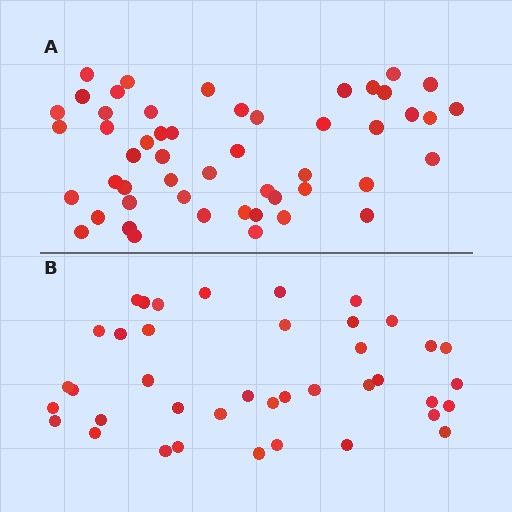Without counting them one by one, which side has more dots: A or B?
Region A (the top region) has more dots.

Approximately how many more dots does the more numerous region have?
Region A has roughly 12 or so more dots than region B.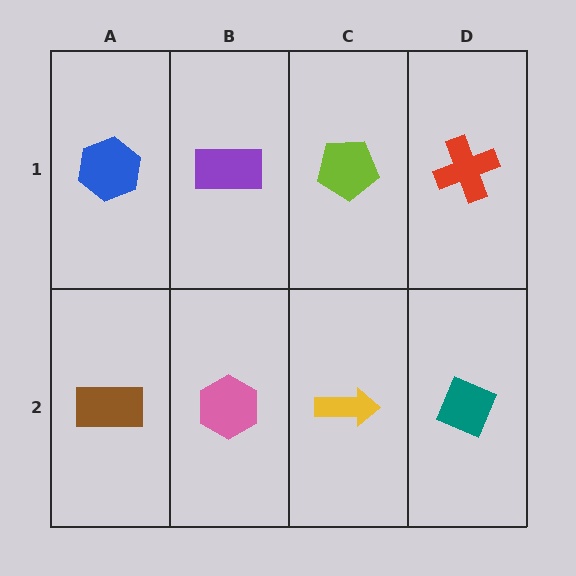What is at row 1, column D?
A red cross.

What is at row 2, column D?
A teal diamond.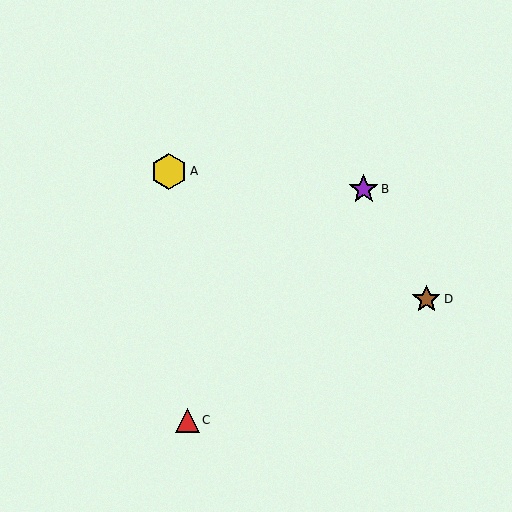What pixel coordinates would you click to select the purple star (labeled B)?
Click at (364, 189) to select the purple star B.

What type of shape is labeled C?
Shape C is a red triangle.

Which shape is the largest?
The yellow hexagon (labeled A) is the largest.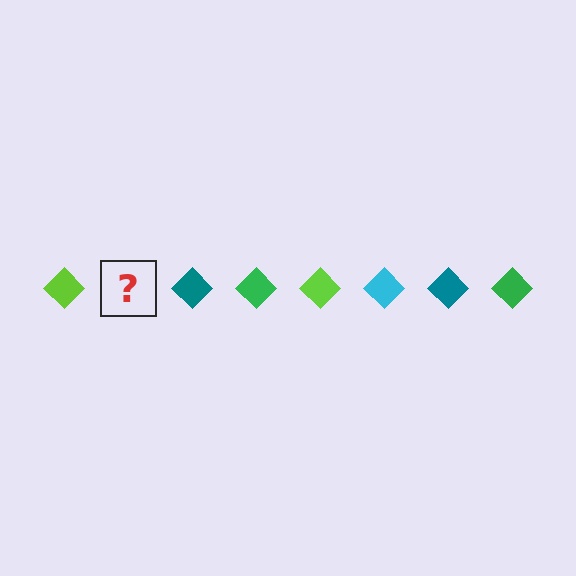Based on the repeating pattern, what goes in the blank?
The blank should be a cyan diamond.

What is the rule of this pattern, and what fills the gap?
The rule is that the pattern cycles through lime, cyan, teal, green diamonds. The gap should be filled with a cyan diamond.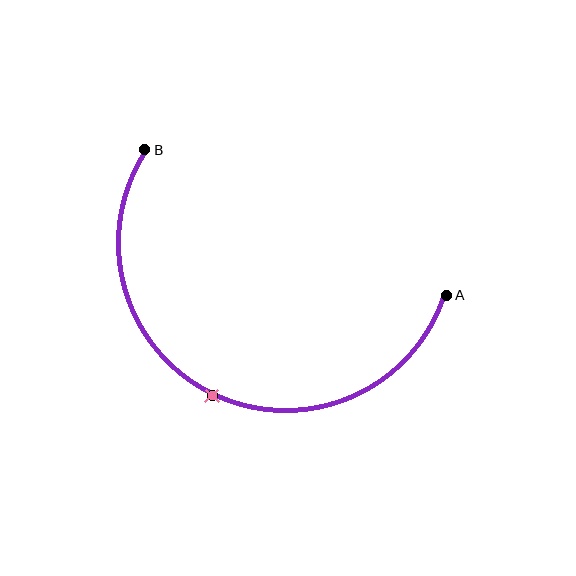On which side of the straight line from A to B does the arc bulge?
The arc bulges below the straight line connecting A and B.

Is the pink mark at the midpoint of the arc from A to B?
Yes. The pink mark lies on the arc at equal arc-length from both A and B — it is the arc midpoint.